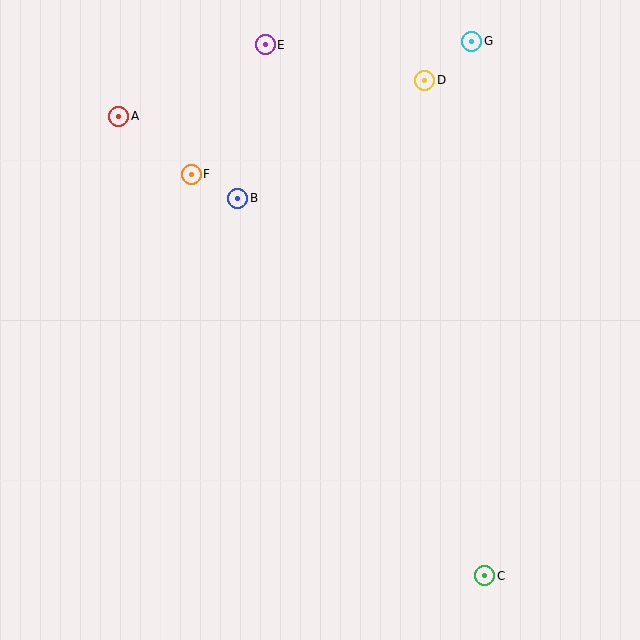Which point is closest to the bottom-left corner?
Point C is closest to the bottom-left corner.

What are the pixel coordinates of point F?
Point F is at (191, 174).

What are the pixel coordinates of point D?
Point D is at (425, 80).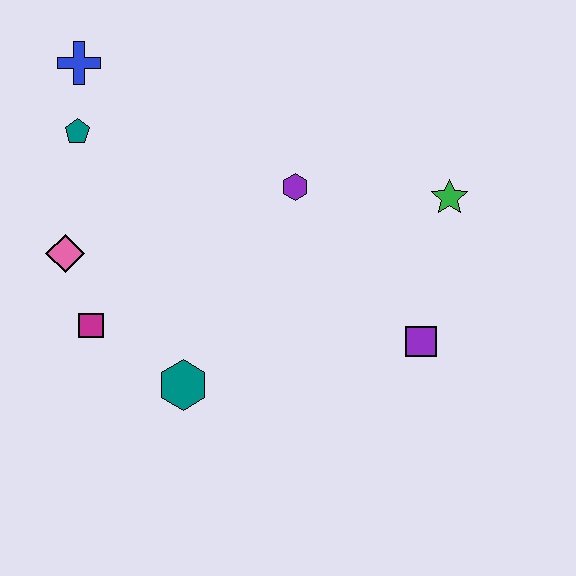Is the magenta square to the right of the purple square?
No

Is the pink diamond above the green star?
No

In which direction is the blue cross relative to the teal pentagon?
The blue cross is above the teal pentagon.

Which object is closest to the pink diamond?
The magenta square is closest to the pink diamond.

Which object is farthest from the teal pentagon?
The purple square is farthest from the teal pentagon.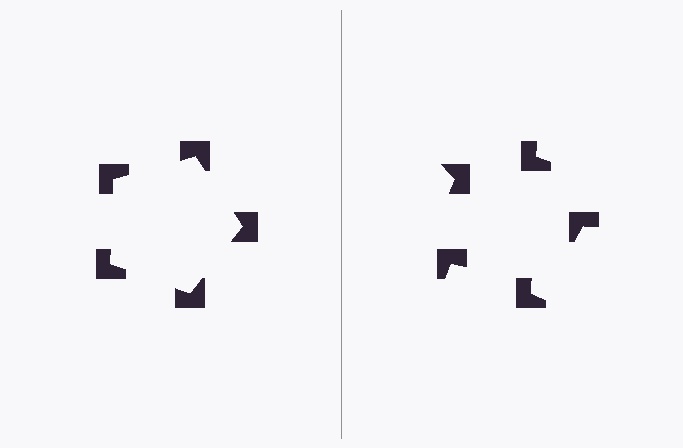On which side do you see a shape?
An illusory pentagon appears on the left side. On the right side the wedge cuts are rotated, so no coherent shape forms.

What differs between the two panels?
The notched squares are positioned identically on both sides; only the wedge orientations differ. On the left they align to a pentagon; on the right they are misaligned.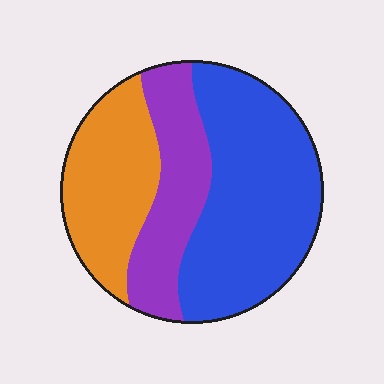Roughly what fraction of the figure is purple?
Purple takes up about one quarter (1/4) of the figure.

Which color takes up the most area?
Blue, at roughly 50%.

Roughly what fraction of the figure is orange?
Orange covers about 30% of the figure.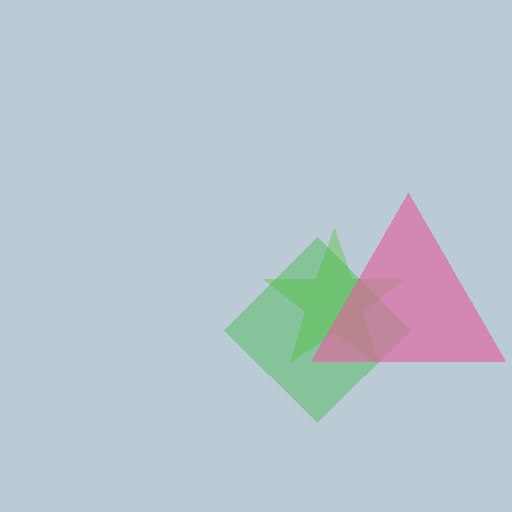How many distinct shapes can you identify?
There are 3 distinct shapes: a lime star, a green diamond, a pink triangle.